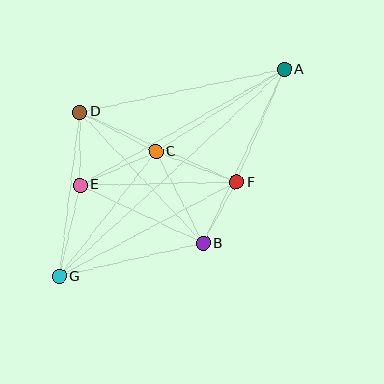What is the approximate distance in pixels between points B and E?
The distance between B and E is approximately 136 pixels.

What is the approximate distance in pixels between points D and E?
The distance between D and E is approximately 73 pixels.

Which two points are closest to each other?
Points B and F are closest to each other.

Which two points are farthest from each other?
Points A and G are farthest from each other.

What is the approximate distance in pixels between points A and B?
The distance between A and B is approximately 192 pixels.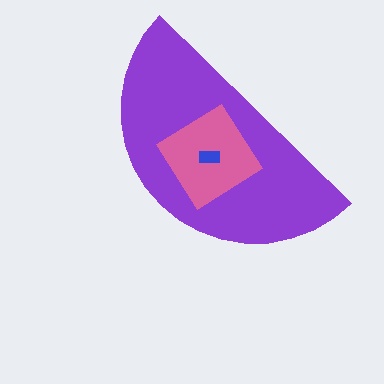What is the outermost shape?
The purple semicircle.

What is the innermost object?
The blue rectangle.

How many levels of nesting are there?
3.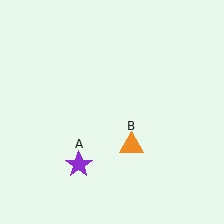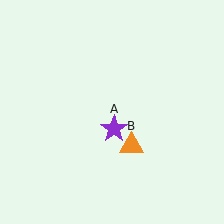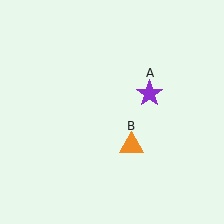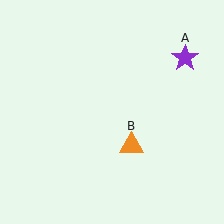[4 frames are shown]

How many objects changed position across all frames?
1 object changed position: purple star (object A).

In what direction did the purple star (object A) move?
The purple star (object A) moved up and to the right.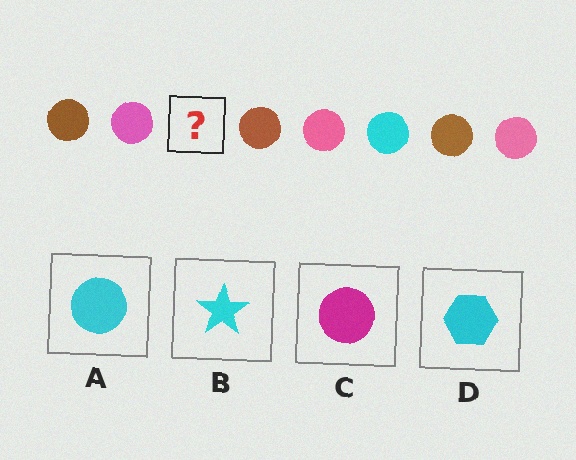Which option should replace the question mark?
Option A.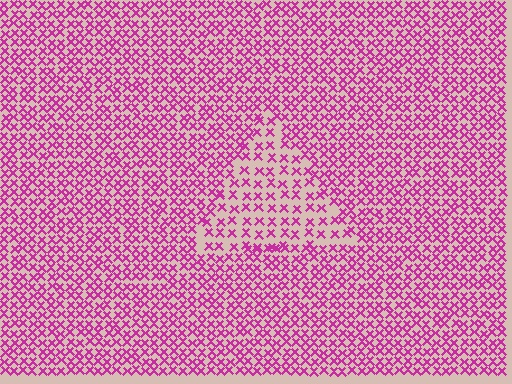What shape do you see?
I see a triangle.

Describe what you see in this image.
The image contains small magenta elements arranged at two different densities. A triangle-shaped region is visible where the elements are less densely packed than the surrounding area.